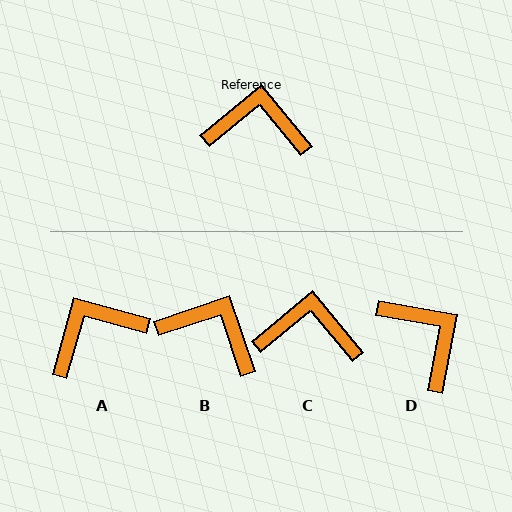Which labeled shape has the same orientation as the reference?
C.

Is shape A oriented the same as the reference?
No, it is off by about 35 degrees.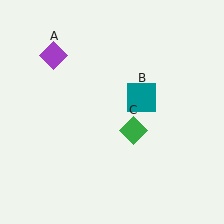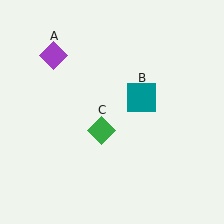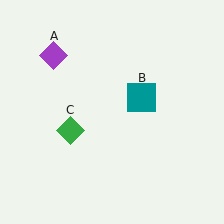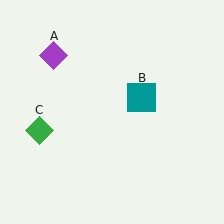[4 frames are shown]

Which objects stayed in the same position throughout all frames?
Purple diamond (object A) and teal square (object B) remained stationary.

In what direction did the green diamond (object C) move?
The green diamond (object C) moved left.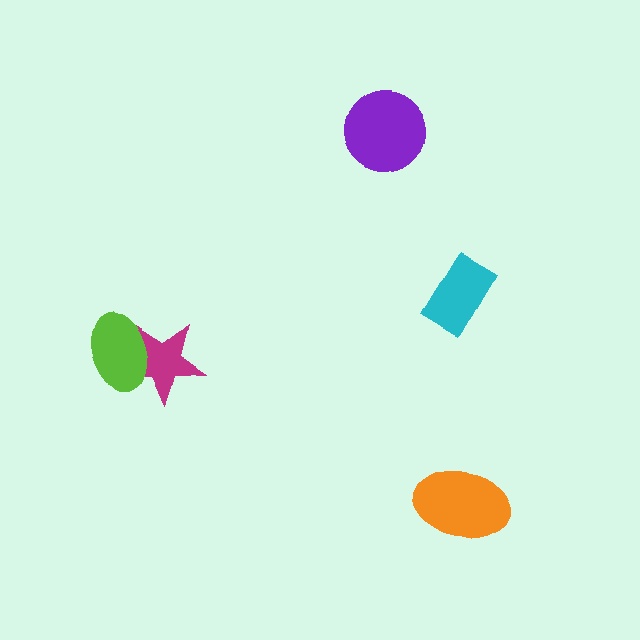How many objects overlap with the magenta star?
1 object overlaps with the magenta star.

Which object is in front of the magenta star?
The lime ellipse is in front of the magenta star.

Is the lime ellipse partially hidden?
No, no other shape covers it.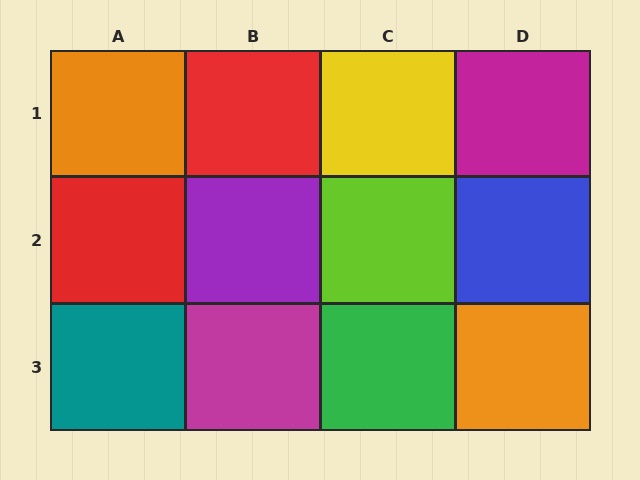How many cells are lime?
1 cell is lime.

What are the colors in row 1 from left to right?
Orange, red, yellow, magenta.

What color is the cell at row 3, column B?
Magenta.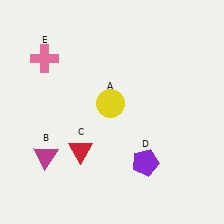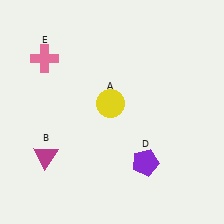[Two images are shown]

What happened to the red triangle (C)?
The red triangle (C) was removed in Image 2. It was in the bottom-left area of Image 1.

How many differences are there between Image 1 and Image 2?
There is 1 difference between the two images.